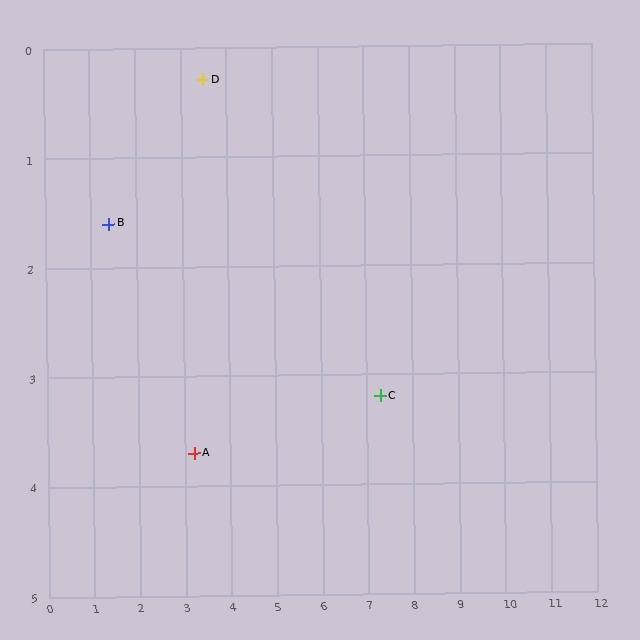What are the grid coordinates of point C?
Point C is at approximately (7.3, 3.2).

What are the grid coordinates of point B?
Point B is at approximately (1.4, 1.6).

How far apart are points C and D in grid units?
Points C and D are about 4.8 grid units apart.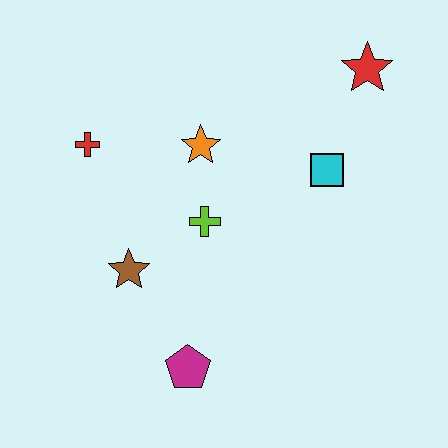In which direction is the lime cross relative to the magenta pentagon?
The lime cross is above the magenta pentagon.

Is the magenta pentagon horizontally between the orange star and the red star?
No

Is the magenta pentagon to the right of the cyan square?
No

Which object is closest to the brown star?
The lime cross is closest to the brown star.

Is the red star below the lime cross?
No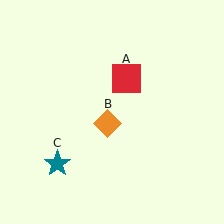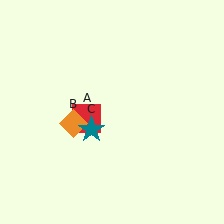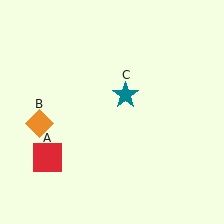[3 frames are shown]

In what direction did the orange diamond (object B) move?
The orange diamond (object B) moved left.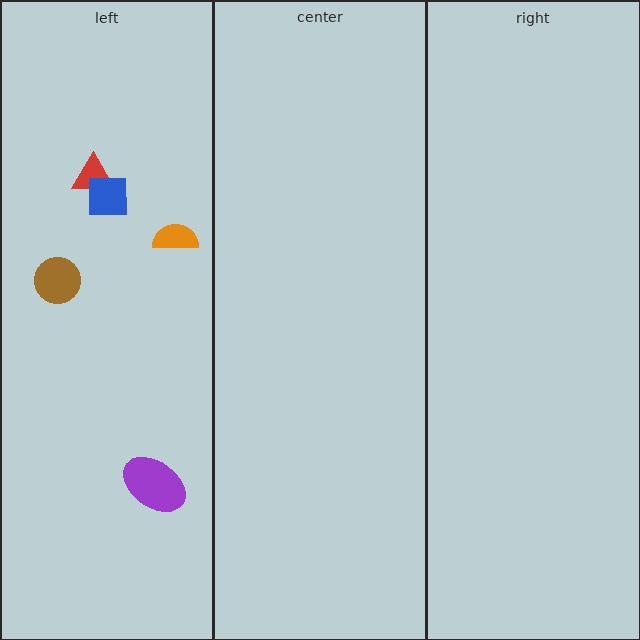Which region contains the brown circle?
The left region.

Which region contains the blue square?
The left region.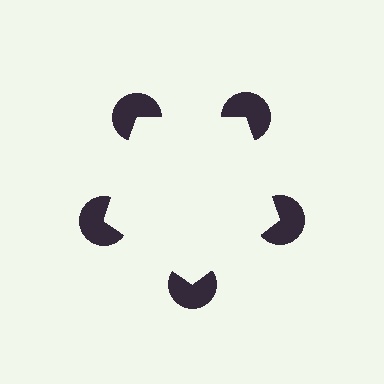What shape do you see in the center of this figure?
An illusory pentagon — its edges are inferred from the aligned wedge cuts in the pac-man discs, not physically drawn.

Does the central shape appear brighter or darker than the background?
It typically appears slightly brighter than the background, even though no actual brightness change is drawn.